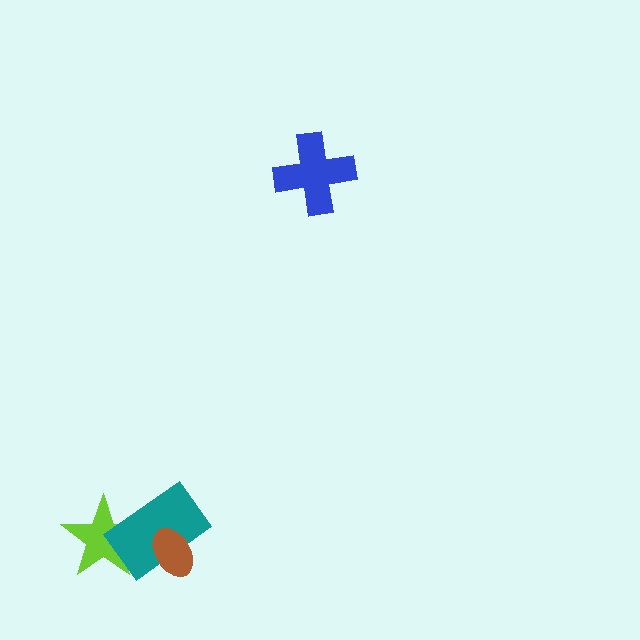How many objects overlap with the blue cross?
0 objects overlap with the blue cross.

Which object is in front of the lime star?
The teal rectangle is in front of the lime star.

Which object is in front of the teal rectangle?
The brown ellipse is in front of the teal rectangle.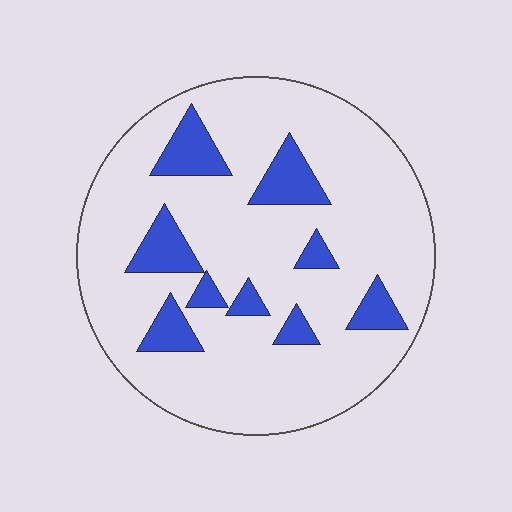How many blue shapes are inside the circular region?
9.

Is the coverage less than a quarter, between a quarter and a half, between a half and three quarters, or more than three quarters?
Less than a quarter.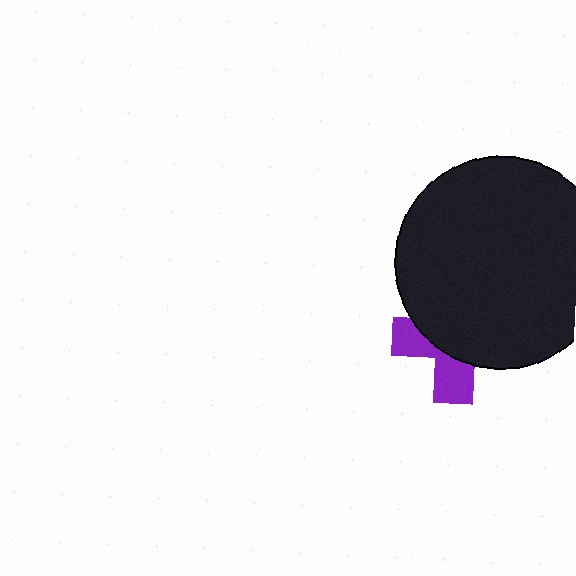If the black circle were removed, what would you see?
You would see the complete purple cross.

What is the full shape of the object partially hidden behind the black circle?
The partially hidden object is a purple cross.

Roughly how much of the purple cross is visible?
A small part of it is visible (roughly 36%).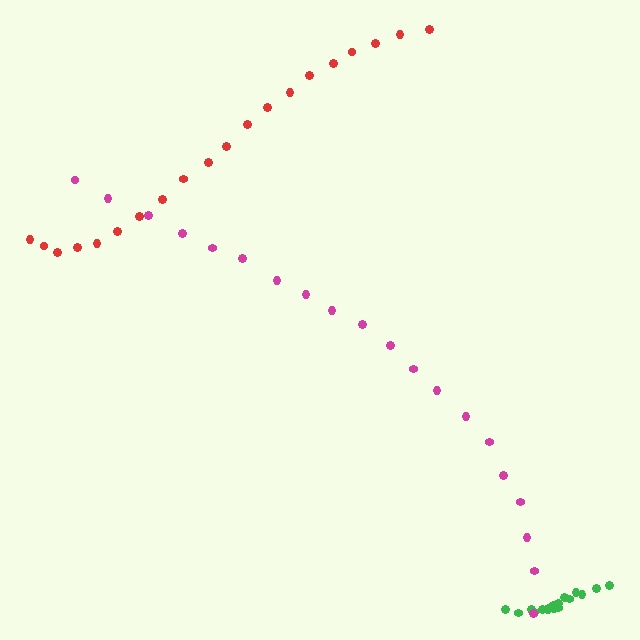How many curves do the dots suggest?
There are 3 distinct paths.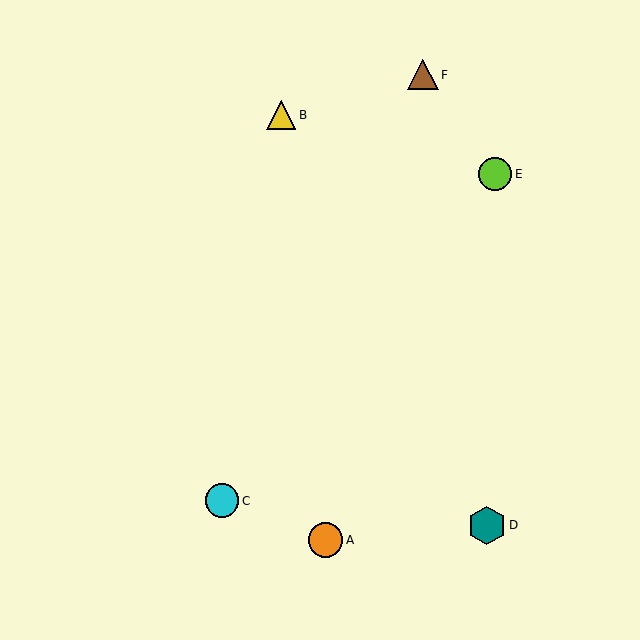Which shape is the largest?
The teal hexagon (labeled D) is the largest.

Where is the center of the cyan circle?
The center of the cyan circle is at (222, 501).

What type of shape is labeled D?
Shape D is a teal hexagon.